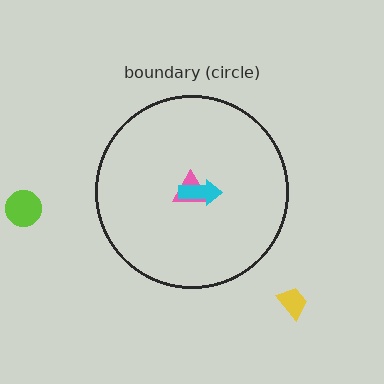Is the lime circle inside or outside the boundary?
Outside.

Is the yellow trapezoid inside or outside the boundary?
Outside.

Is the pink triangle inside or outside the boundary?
Inside.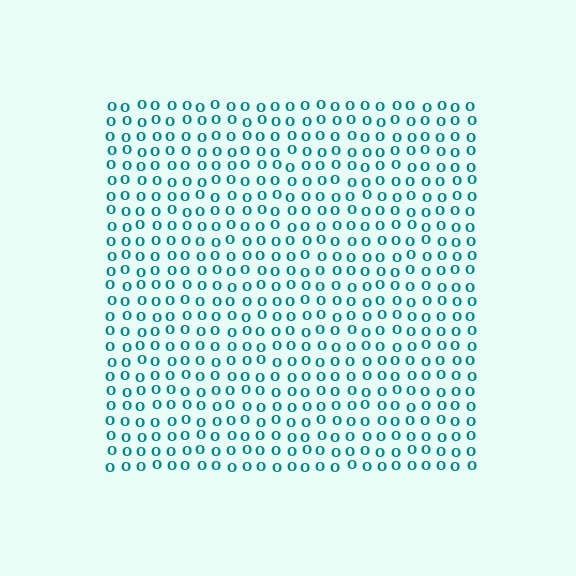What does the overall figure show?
The overall figure shows a square.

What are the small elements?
The small elements are letter O's.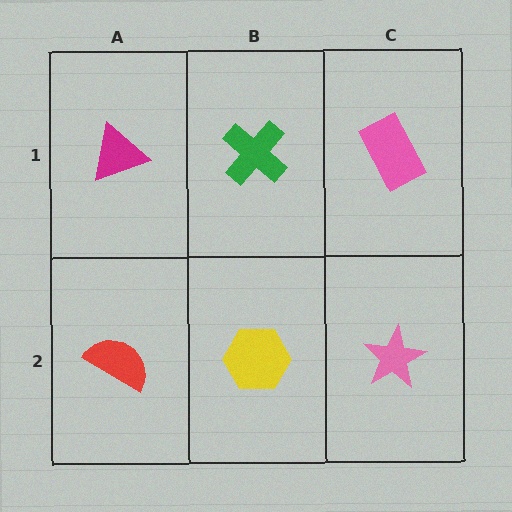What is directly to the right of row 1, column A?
A green cross.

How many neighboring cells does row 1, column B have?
3.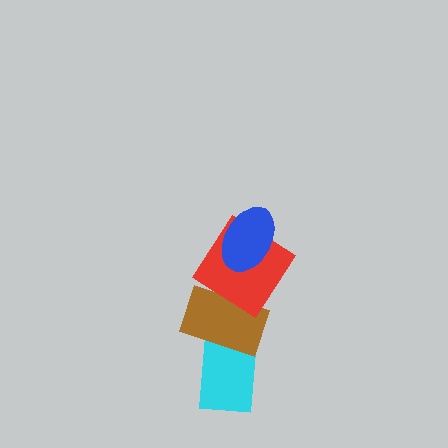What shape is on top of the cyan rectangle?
The brown rectangle is on top of the cyan rectangle.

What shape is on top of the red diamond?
The blue ellipse is on top of the red diamond.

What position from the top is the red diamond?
The red diamond is 2nd from the top.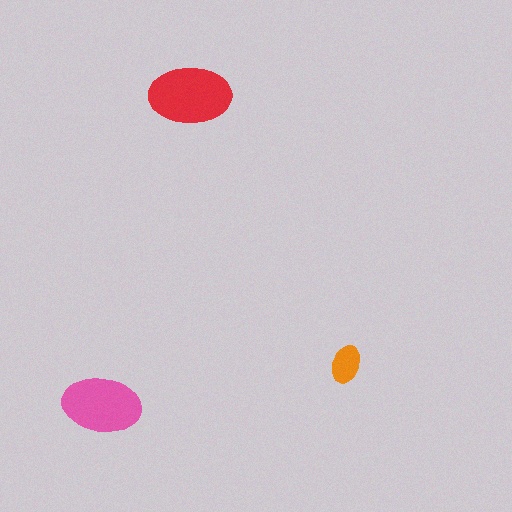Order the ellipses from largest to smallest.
the red one, the pink one, the orange one.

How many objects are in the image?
There are 3 objects in the image.